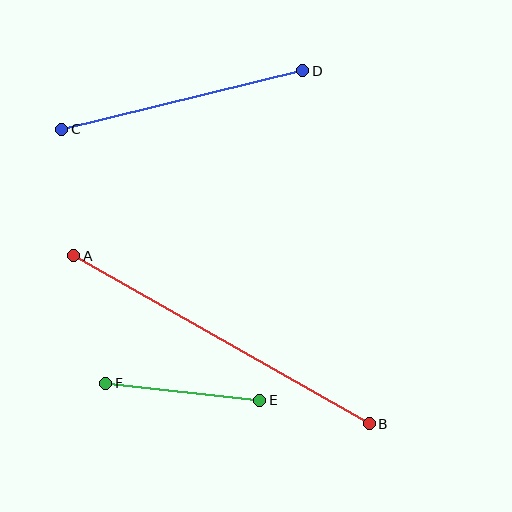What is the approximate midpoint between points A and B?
The midpoint is at approximately (221, 340) pixels.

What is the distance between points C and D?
The distance is approximately 248 pixels.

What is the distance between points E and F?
The distance is approximately 155 pixels.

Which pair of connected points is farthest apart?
Points A and B are farthest apart.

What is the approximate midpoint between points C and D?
The midpoint is at approximately (182, 100) pixels.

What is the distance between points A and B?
The distance is approximately 340 pixels.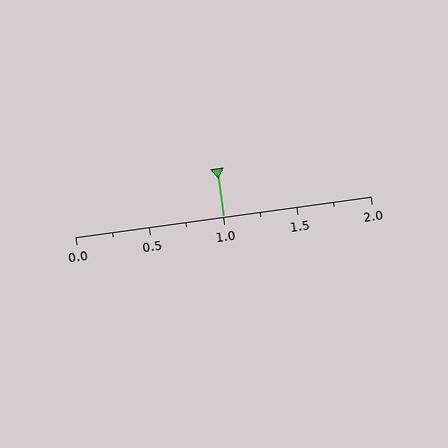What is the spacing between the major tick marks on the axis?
The major ticks are spaced 0.5 apart.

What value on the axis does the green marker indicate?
The marker indicates approximately 1.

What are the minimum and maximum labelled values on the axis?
The axis runs from 0.0 to 2.0.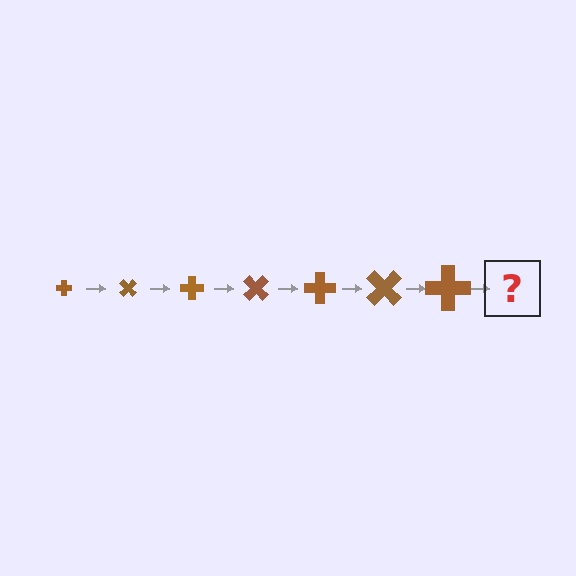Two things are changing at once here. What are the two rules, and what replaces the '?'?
The two rules are that the cross grows larger each step and it rotates 45 degrees each step. The '?' should be a cross, larger than the previous one and rotated 315 degrees from the start.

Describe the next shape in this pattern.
It should be a cross, larger than the previous one and rotated 315 degrees from the start.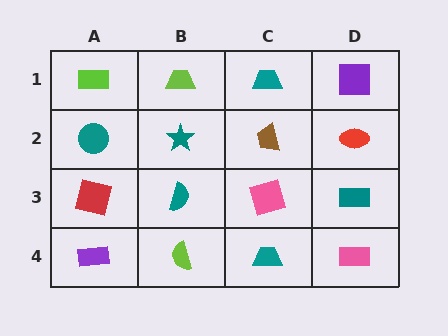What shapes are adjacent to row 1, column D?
A red ellipse (row 2, column D), a teal trapezoid (row 1, column C).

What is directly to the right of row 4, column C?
A pink rectangle.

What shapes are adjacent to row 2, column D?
A purple square (row 1, column D), a teal rectangle (row 3, column D), a brown trapezoid (row 2, column C).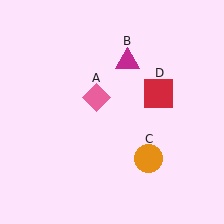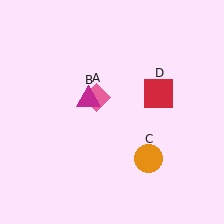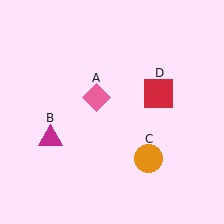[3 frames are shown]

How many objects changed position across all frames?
1 object changed position: magenta triangle (object B).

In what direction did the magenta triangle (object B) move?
The magenta triangle (object B) moved down and to the left.